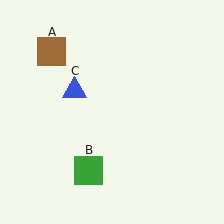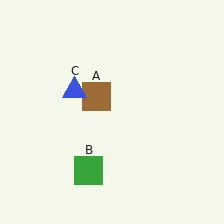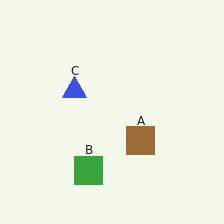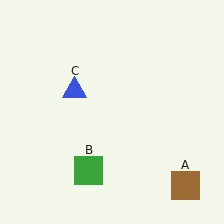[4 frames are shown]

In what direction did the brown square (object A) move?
The brown square (object A) moved down and to the right.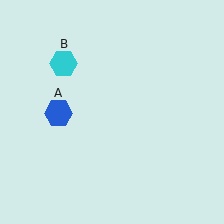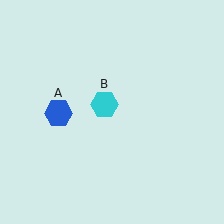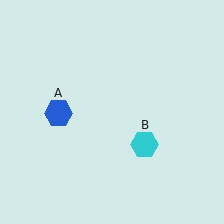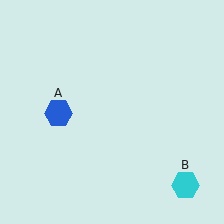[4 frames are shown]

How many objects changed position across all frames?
1 object changed position: cyan hexagon (object B).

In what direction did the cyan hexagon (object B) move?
The cyan hexagon (object B) moved down and to the right.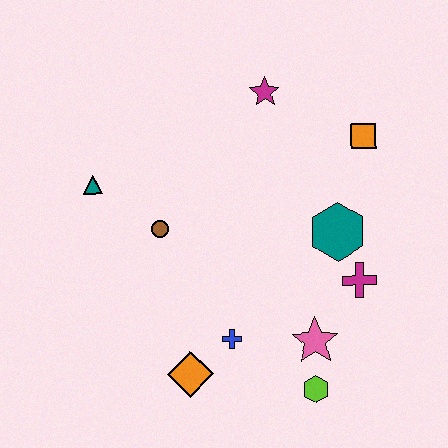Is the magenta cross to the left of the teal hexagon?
No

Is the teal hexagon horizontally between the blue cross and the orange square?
Yes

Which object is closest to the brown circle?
The teal triangle is closest to the brown circle.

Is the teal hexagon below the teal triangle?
Yes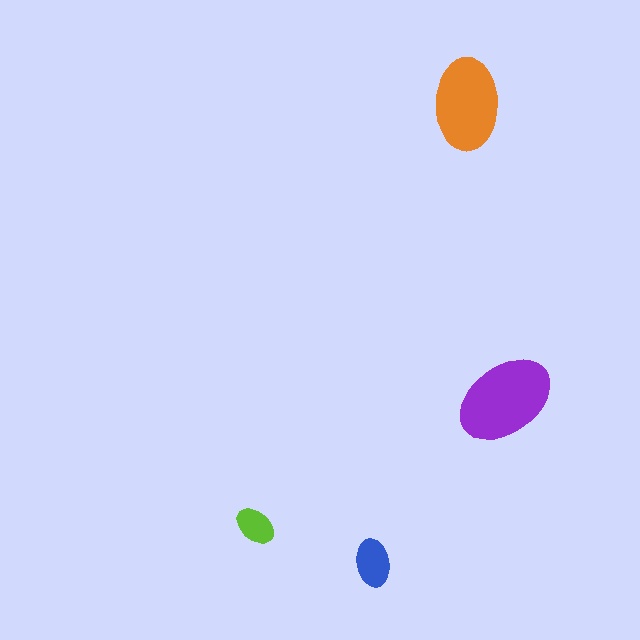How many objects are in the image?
There are 4 objects in the image.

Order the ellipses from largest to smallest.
the purple one, the orange one, the blue one, the lime one.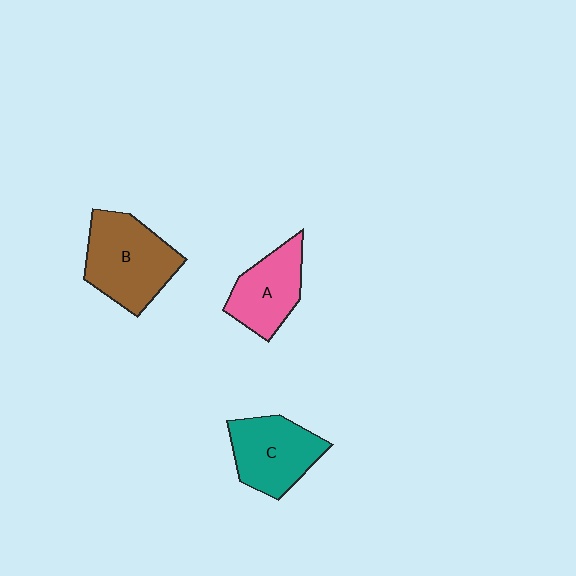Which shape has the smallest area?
Shape A (pink).